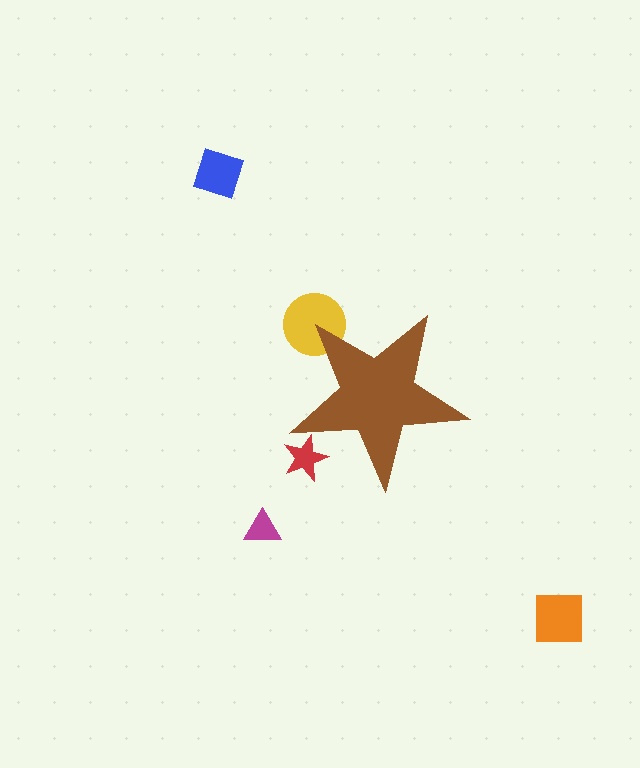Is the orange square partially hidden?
No, the orange square is fully visible.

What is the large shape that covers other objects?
A brown star.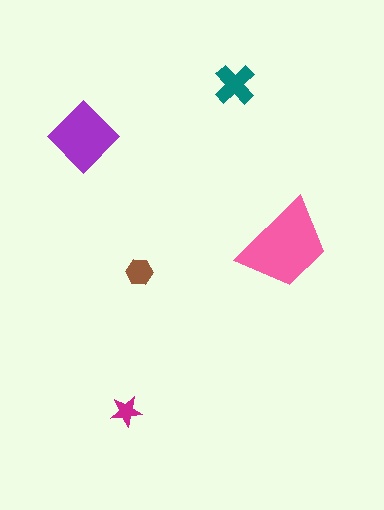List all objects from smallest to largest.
The magenta star, the brown hexagon, the teal cross, the purple diamond, the pink trapezoid.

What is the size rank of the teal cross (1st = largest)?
3rd.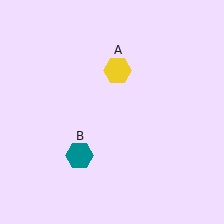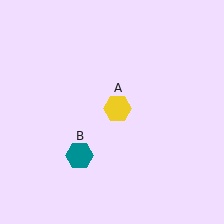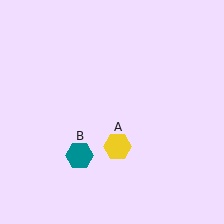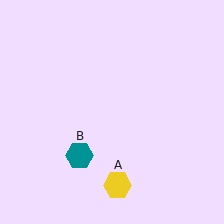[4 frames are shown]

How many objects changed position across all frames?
1 object changed position: yellow hexagon (object A).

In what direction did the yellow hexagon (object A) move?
The yellow hexagon (object A) moved down.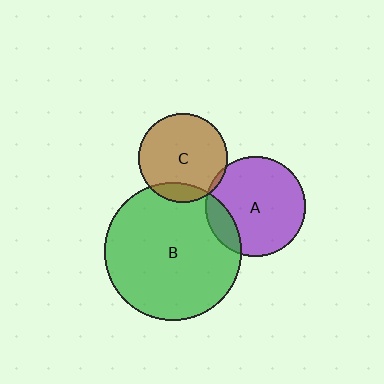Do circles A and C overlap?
Yes.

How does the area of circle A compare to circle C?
Approximately 1.3 times.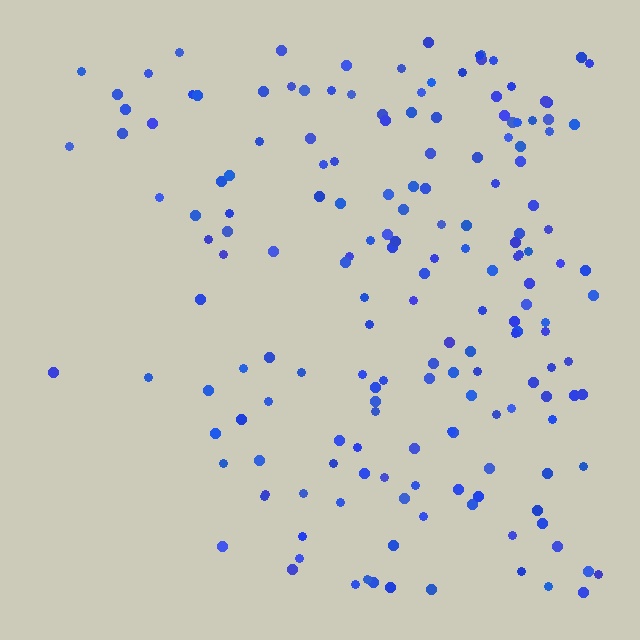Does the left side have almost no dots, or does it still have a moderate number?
Still a moderate number, just noticeably fewer than the right.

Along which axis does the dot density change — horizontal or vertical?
Horizontal.